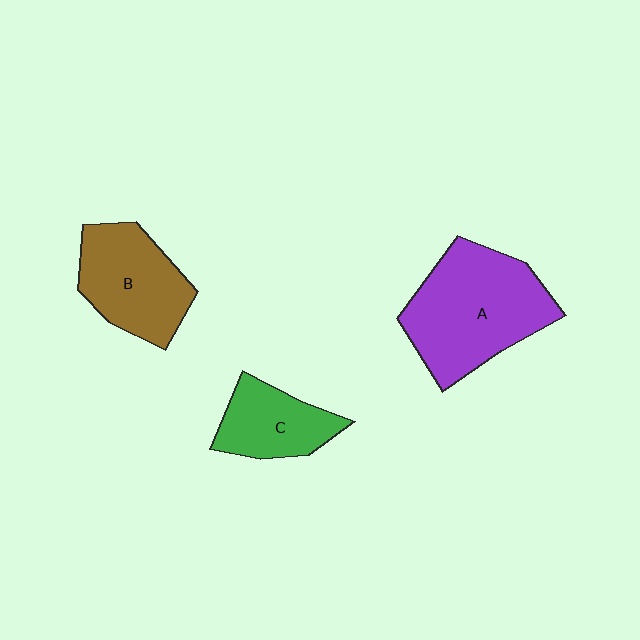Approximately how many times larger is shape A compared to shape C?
Approximately 2.0 times.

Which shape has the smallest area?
Shape C (green).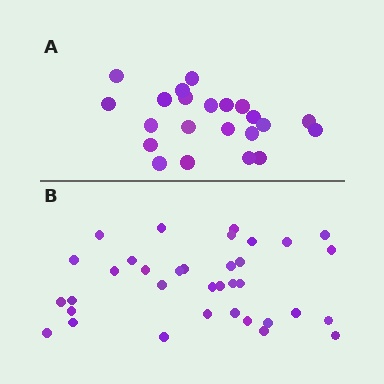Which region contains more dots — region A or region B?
Region B (the bottom region) has more dots.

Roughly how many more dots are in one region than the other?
Region B has approximately 15 more dots than region A.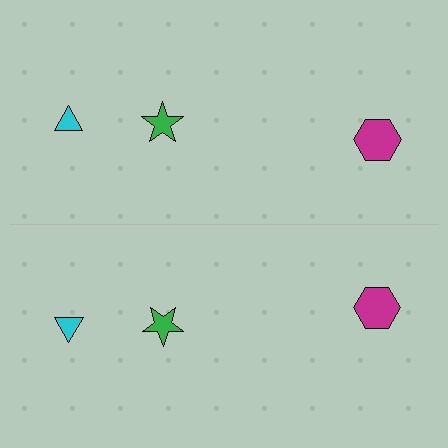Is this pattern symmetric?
Yes, this pattern has bilateral (reflection) symmetry.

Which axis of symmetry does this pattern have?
The pattern has a horizontal axis of symmetry running through the center of the image.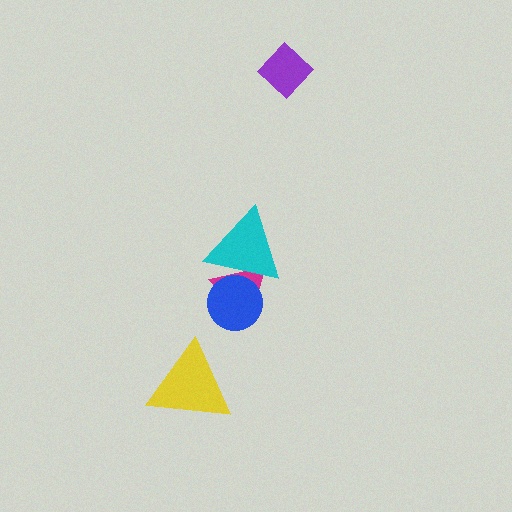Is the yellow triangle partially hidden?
No, no other shape covers it.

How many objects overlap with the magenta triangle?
2 objects overlap with the magenta triangle.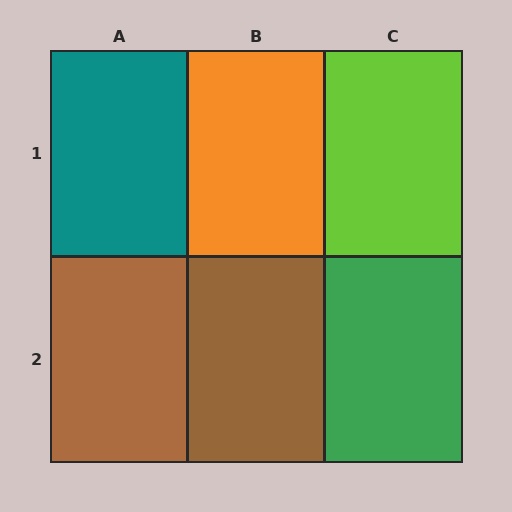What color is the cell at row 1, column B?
Orange.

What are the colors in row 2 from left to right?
Brown, brown, green.